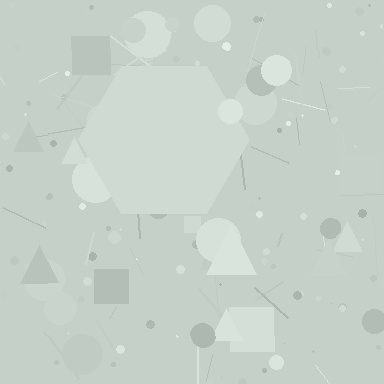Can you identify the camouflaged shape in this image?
The camouflaged shape is a hexagon.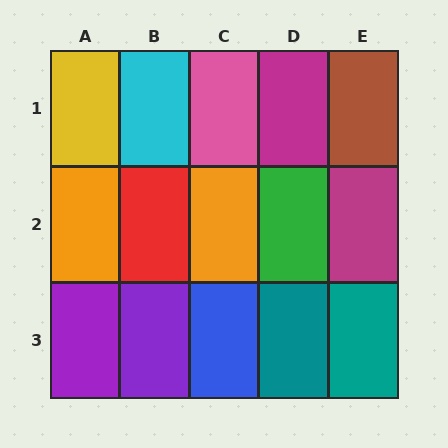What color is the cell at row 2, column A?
Orange.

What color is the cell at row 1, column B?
Cyan.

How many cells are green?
1 cell is green.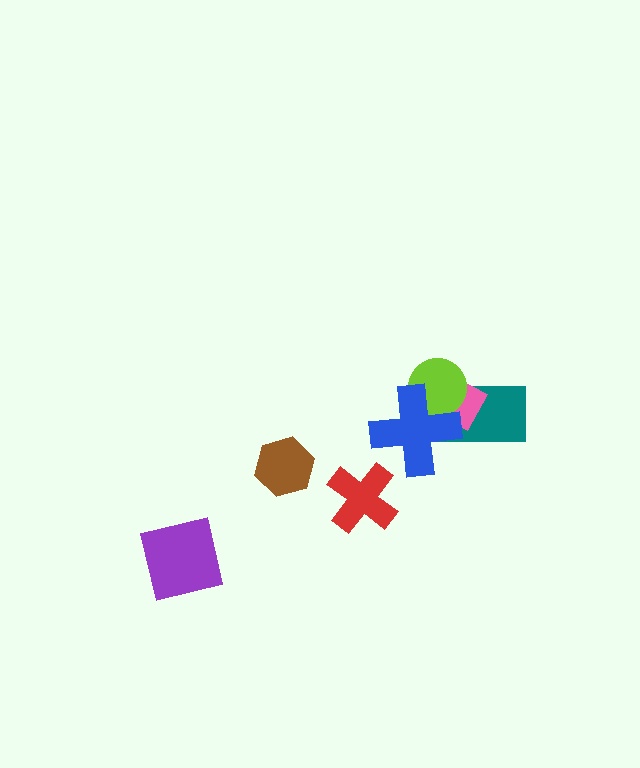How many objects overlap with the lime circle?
3 objects overlap with the lime circle.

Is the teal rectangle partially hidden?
Yes, it is partially covered by another shape.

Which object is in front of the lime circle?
The blue cross is in front of the lime circle.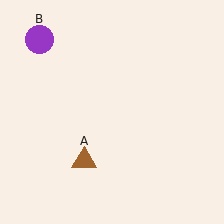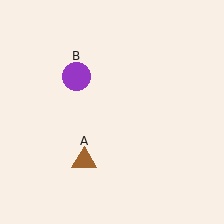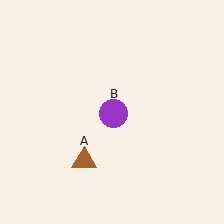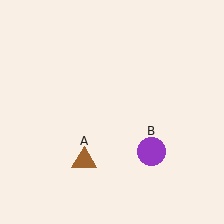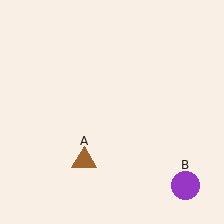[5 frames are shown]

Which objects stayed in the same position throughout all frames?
Brown triangle (object A) remained stationary.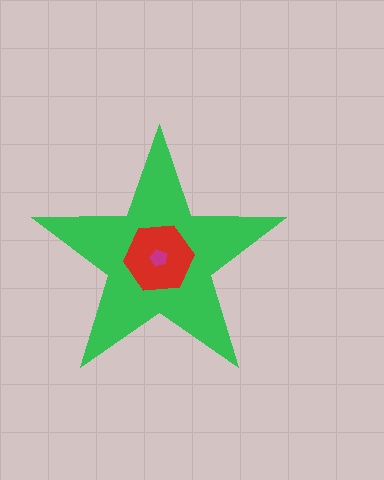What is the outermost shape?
The green star.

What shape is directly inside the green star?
The red hexagon.